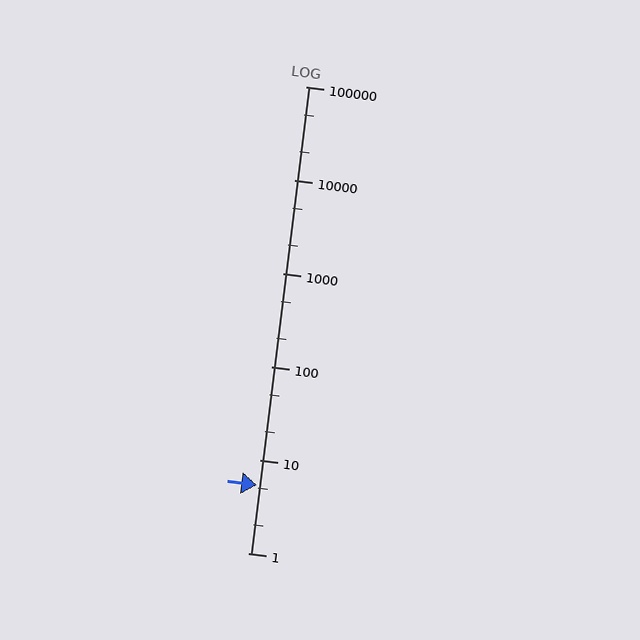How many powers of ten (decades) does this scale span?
The scale spans 5 decades, from 1 to 100000.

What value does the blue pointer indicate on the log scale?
The pointer indicates approximately 5.4.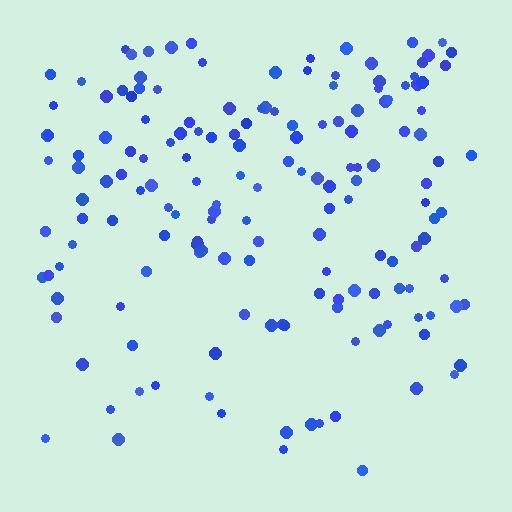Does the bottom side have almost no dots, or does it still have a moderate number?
Still a moderate number, just noticeably fewer than the top.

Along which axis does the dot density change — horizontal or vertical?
Vertical.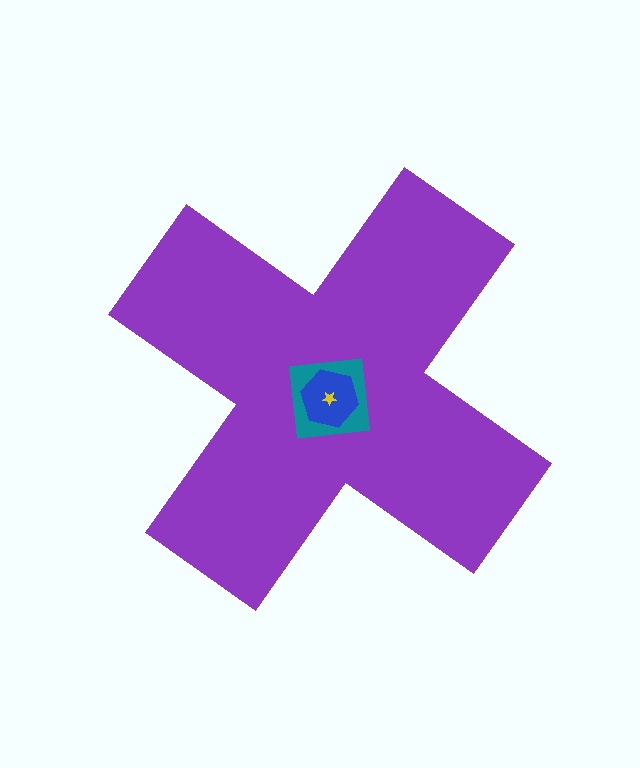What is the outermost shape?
The purple cross.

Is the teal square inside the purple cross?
Yes.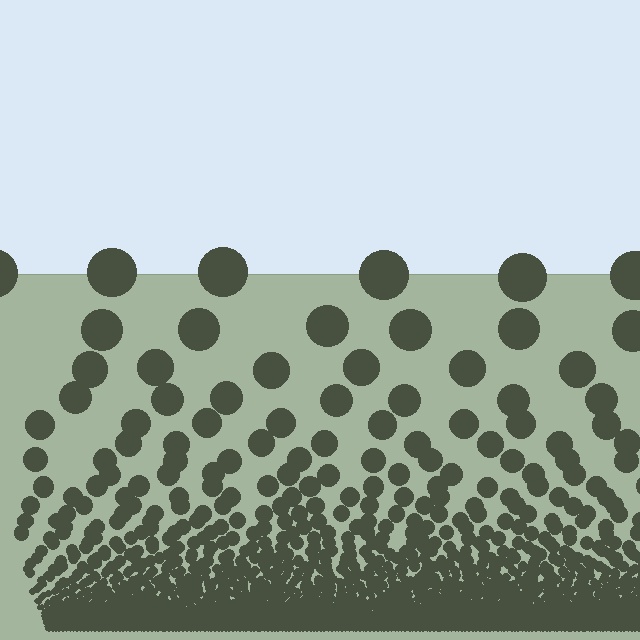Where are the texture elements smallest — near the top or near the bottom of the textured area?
Near the bottom.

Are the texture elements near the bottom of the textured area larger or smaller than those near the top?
Smaller. The gradient is inverted — elements near the bottom are smaller and denser.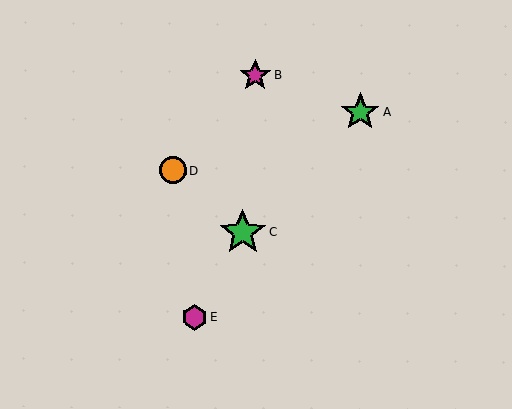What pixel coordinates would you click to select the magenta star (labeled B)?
Click at (255, 75) to select the magenta star B.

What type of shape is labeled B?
Shape B is a magenta star.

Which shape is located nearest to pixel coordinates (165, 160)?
The orange circle (labeled D) at (173, 170) is nearest to that location.